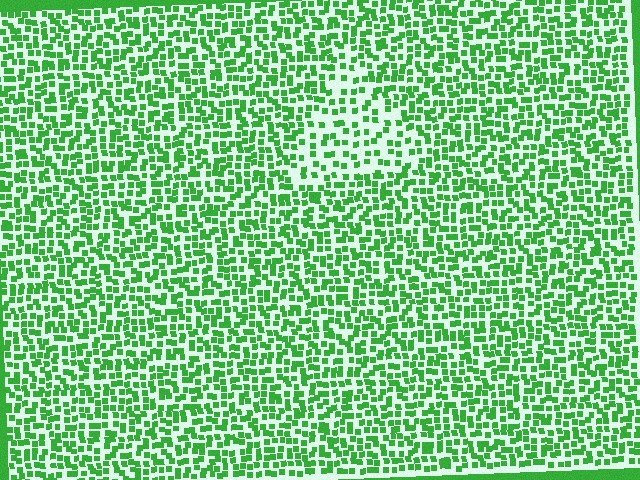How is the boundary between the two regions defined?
The boundary is defined by a change in element density (approximately 1.8x ratio). All elements are the same color, size, and shape.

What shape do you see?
I see a triangle.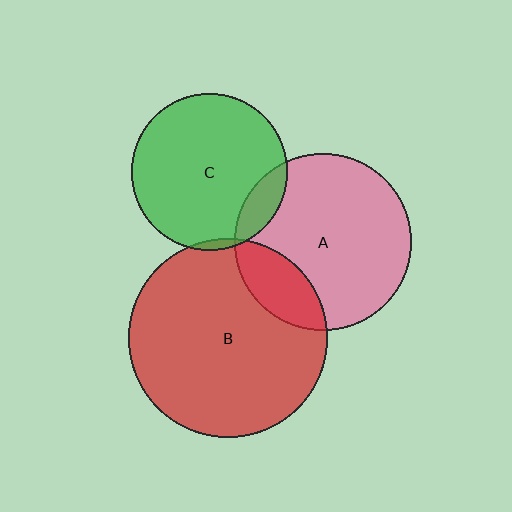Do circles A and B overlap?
Yes.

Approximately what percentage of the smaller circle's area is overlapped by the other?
Approximately 20%.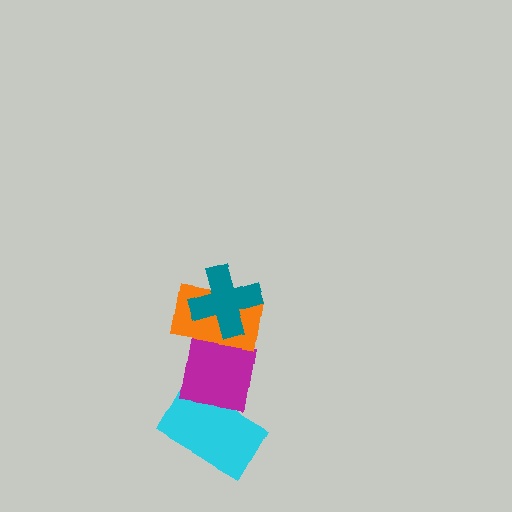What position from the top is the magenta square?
The magenta square is 3rd from the top.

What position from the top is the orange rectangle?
The orange rectangle is 2nd from the top.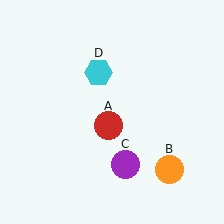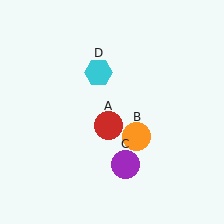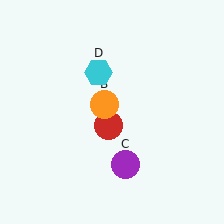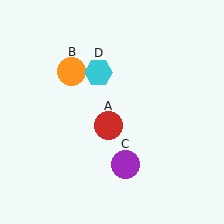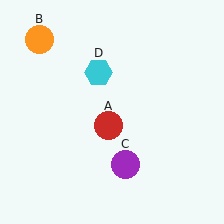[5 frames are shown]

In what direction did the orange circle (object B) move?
The orange circle (object B) moved up and to the left.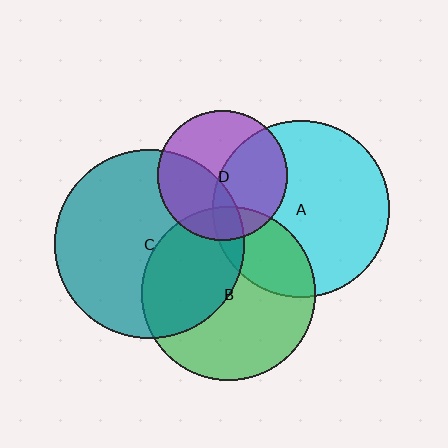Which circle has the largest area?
Circle C (teal).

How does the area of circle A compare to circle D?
Approximately 1.9 times.